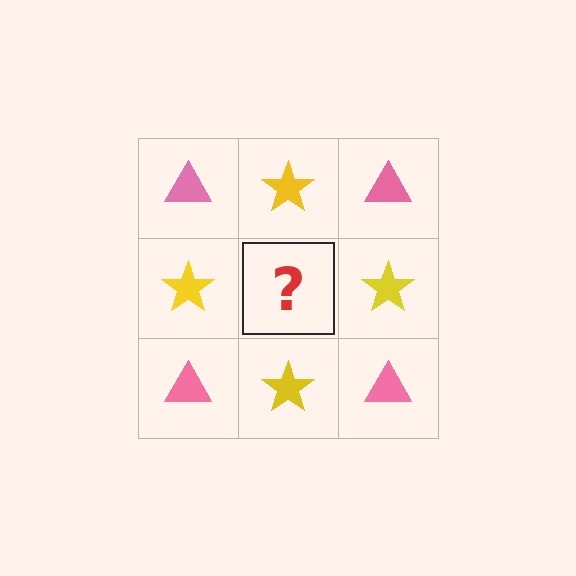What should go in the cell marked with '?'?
The missing cell should contain a pink triangle.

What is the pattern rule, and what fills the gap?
The rule is that it alternates pink triangle and yellow star in a checkerboard pattern. The gap should be filled with a pink triangle.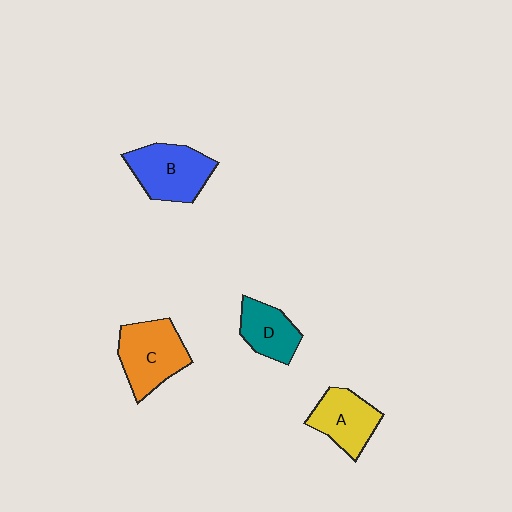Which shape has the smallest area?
Shape D (teal).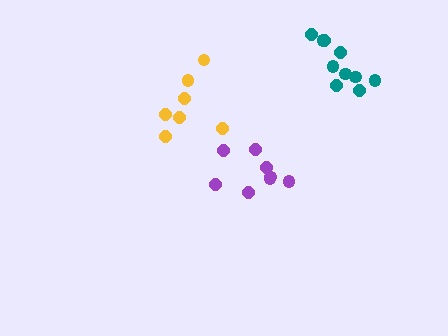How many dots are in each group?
Group 1: 9 dots, Group 2: 10 dots, Group 3: 7 dots (26 total).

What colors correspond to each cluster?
The clusters are colored: purple, teal, yellow.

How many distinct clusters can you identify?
There are 3 distinct clusters.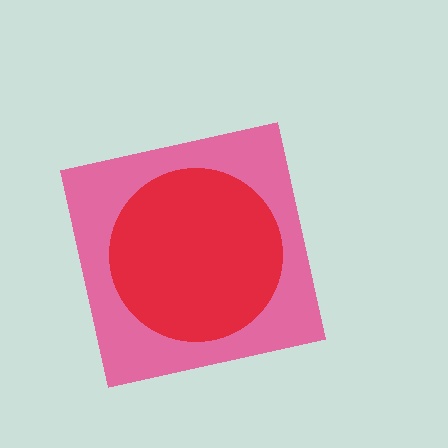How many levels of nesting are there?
2.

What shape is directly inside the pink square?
The red circle.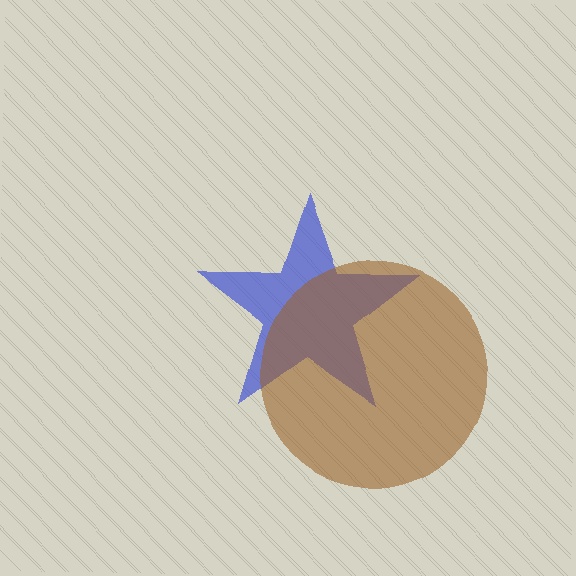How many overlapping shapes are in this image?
There are 2 overlapping shapes in the image.